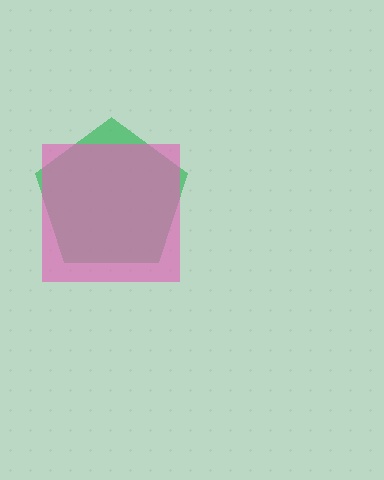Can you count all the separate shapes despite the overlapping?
Yes, there are 2 separate shapes.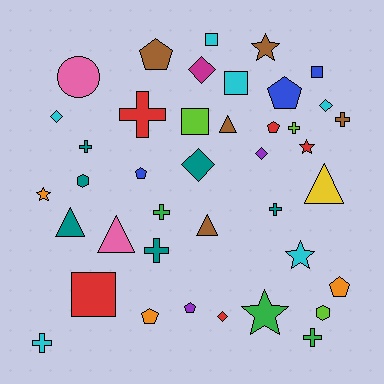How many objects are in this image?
There are 40 objects.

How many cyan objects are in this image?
There are 6 cyan objects.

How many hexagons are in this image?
There are 2 hexagons.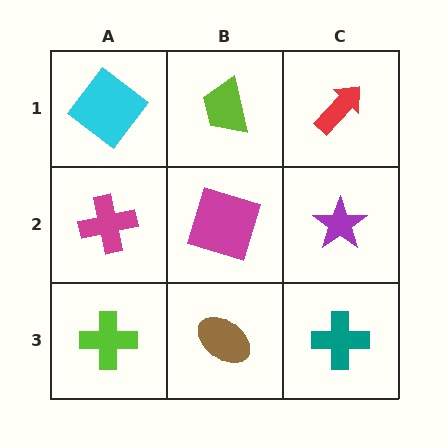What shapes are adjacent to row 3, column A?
A magenta cross (row 2, column A), a brown ellipse (row 3, column B).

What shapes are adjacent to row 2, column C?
A red arrow (row 1, column C), a teal cross (row 3, column C), a magenta square (row 2, column B).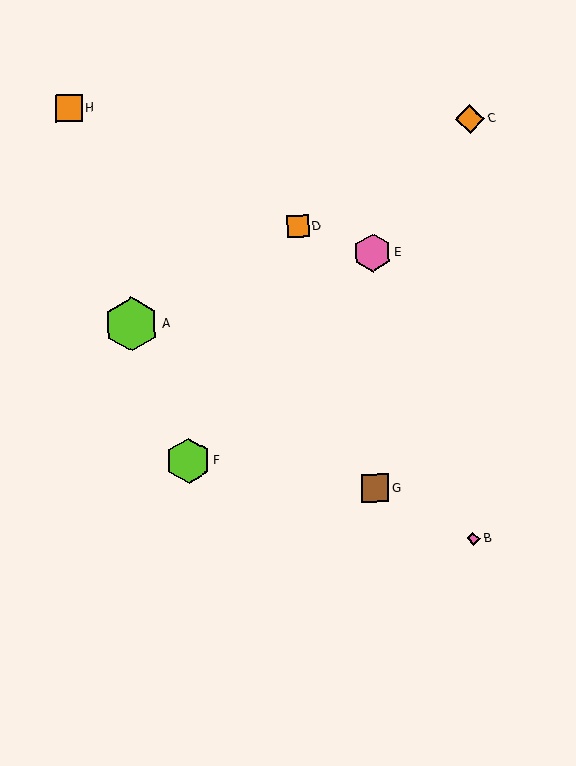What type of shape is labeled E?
Shape E is a pink hexagon.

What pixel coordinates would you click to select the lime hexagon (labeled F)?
Click at (188, 461) to select the lime hexagon F.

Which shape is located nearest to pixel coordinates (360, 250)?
The pink hexagon (labeled E) at (372, 253) is nearest to that location.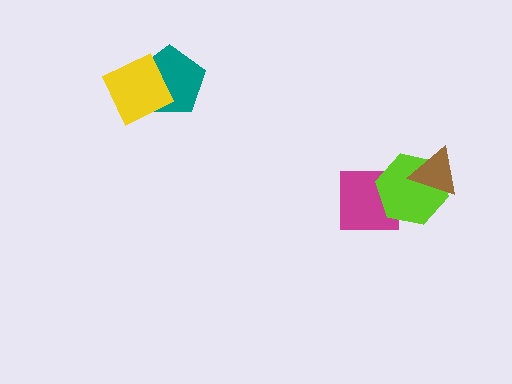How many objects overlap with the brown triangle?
1 object overlaps with the brown triangle.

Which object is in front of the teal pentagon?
The yellow diamond is in front of the teal pentagon.